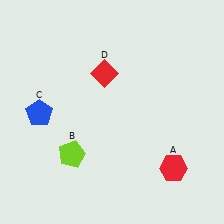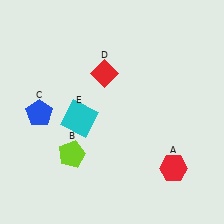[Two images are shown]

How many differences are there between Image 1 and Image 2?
There is 1 difference between the two images.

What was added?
A cyan square (E) was added in Image 2.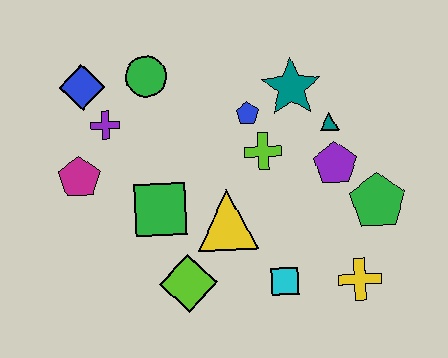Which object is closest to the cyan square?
The yellow cross is closest to the cyan square.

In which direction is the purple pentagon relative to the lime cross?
The purple pentagon is to the right of the lime cross.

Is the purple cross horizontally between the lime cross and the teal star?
No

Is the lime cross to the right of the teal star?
No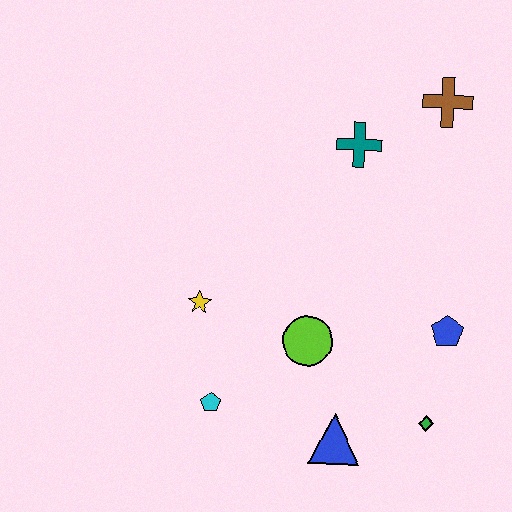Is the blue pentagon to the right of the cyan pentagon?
Yes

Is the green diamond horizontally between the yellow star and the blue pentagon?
Yes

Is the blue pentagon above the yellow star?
No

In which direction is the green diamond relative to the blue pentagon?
The green diamond is below the blue pentagon.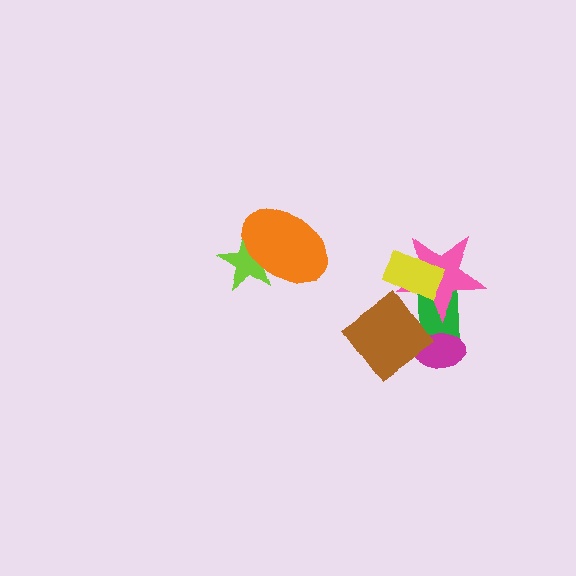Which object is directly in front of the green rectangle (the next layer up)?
The pink star is directly in front of the green rectangle.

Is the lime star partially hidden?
Yes, it is partially covered by another shape.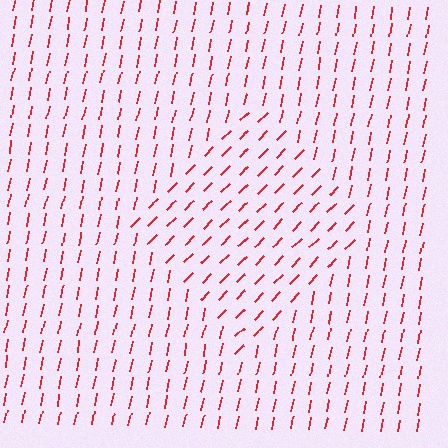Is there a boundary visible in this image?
Yes, there is a texture boundary formed by a change in line orientation.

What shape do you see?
I see a diamond.